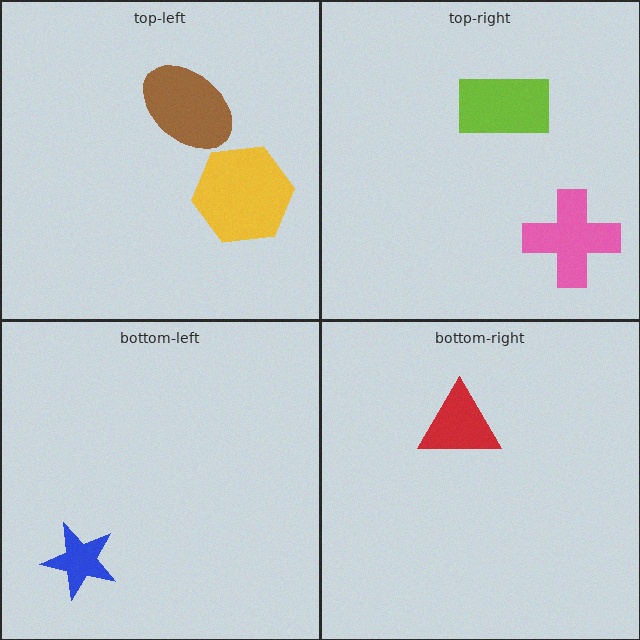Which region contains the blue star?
The bottom-left region.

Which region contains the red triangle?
The bottom-right region.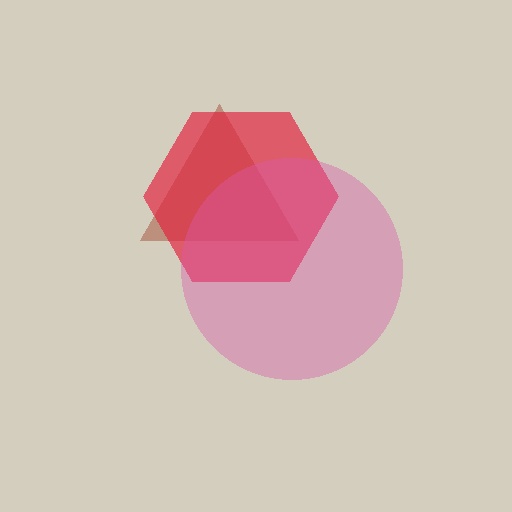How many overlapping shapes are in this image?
There are 3 overlapping shapes in the image.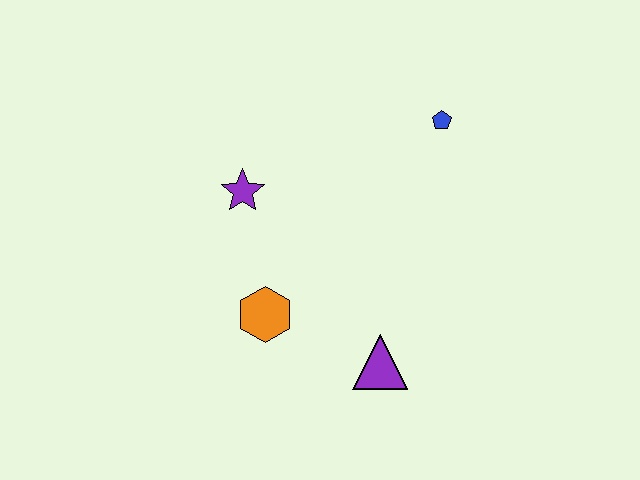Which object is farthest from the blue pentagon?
The orange hexagon is farthest from the blue pentagon.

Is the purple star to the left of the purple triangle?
Yes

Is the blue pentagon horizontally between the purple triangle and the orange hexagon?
No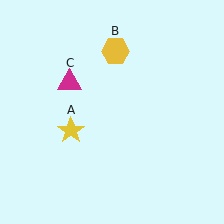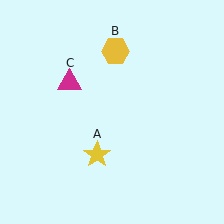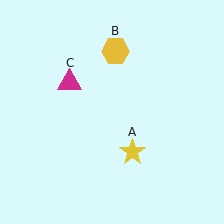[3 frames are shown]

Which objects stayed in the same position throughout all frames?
Yellow hexagon (object B) and magenta triangle (object C) remained stationary.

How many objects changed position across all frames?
1 object changed position: yellow star (object A).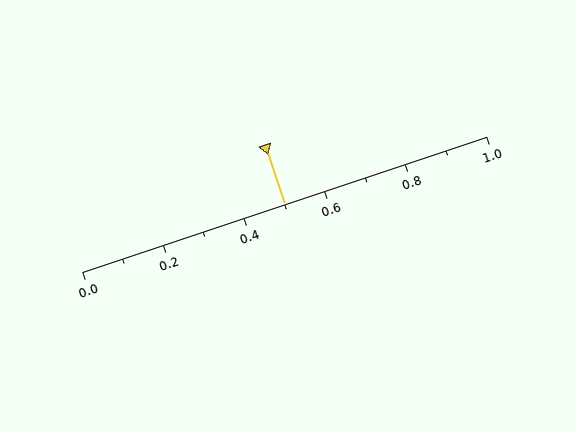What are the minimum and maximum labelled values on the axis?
The axis runs from 0.0 to 1.0.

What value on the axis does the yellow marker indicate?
The marker indicates approximately 0.5.